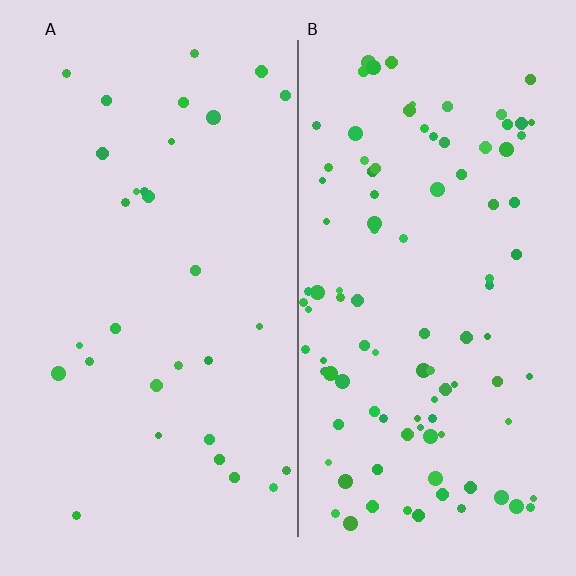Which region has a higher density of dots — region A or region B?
B (the right).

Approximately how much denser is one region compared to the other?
Approximately 3.3× — region B over region A.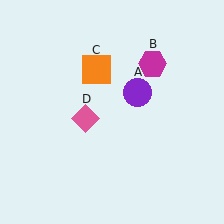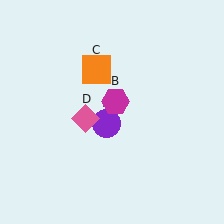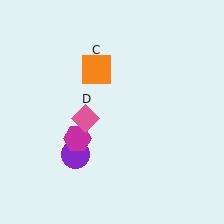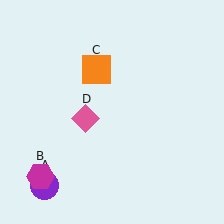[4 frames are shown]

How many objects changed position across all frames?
2 objects changed position: purple circle (object A), magenta hexagon (object B).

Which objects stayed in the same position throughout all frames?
Orange square (object C) and pink diamond (object D) remained stationary.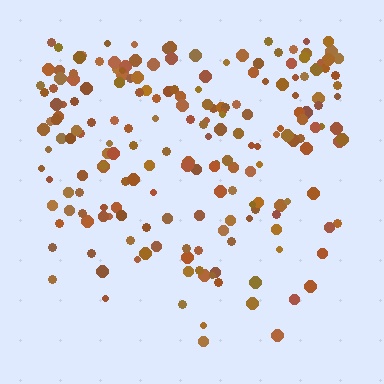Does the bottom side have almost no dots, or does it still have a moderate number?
Still a moderate number, just noticeably fewer than the top.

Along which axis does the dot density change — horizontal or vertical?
Vertical.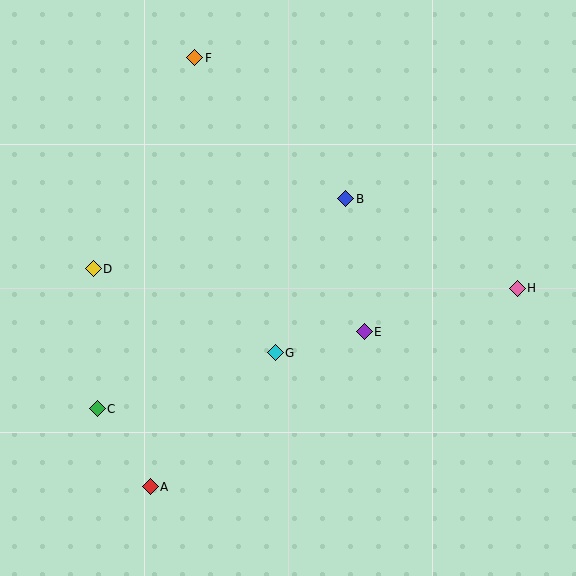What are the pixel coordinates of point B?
Point B is at (346, 199).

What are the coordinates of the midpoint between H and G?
The midpoint between H and G is at (396, 320).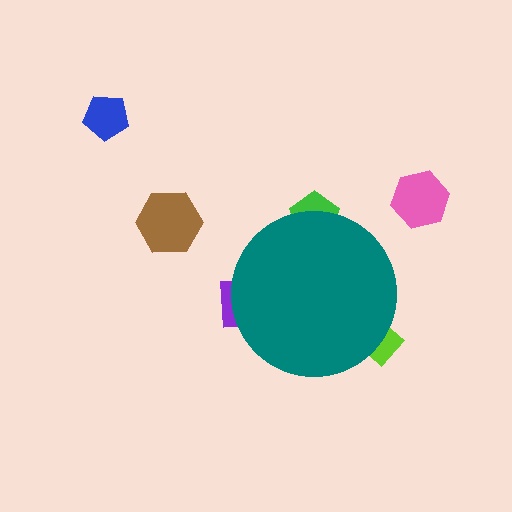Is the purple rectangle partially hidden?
Yes, the purple rectangle is partially hidden behind the teal circle.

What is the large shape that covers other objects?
A teal circle.